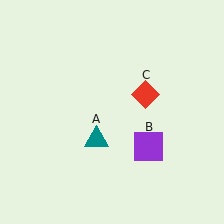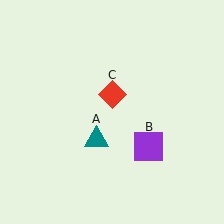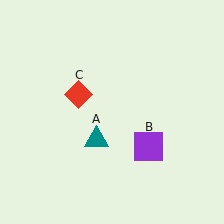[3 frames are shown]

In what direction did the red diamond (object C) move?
The red diamond (object C) moved left.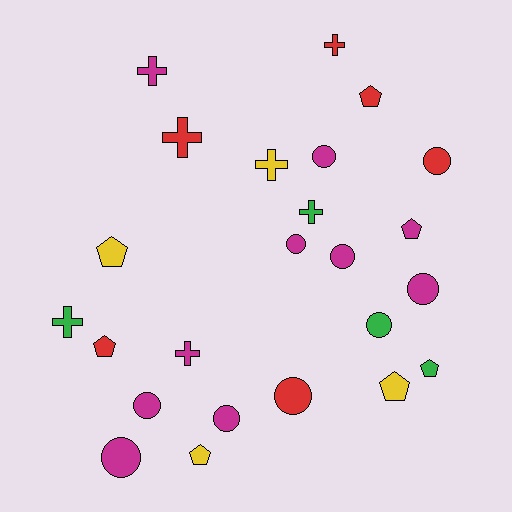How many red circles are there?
There are 2 red circles.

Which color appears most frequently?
Magenta, with 10 objects.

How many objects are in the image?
There are 24 objects.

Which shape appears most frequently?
Circle, with 10 objects.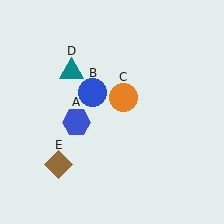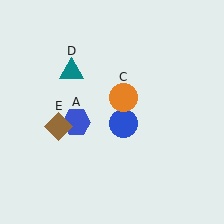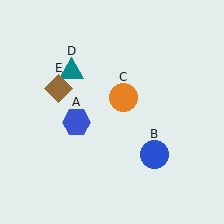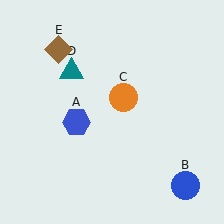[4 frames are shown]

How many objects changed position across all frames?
2 objects changed position: blue circle (object B), brown diamond (object E).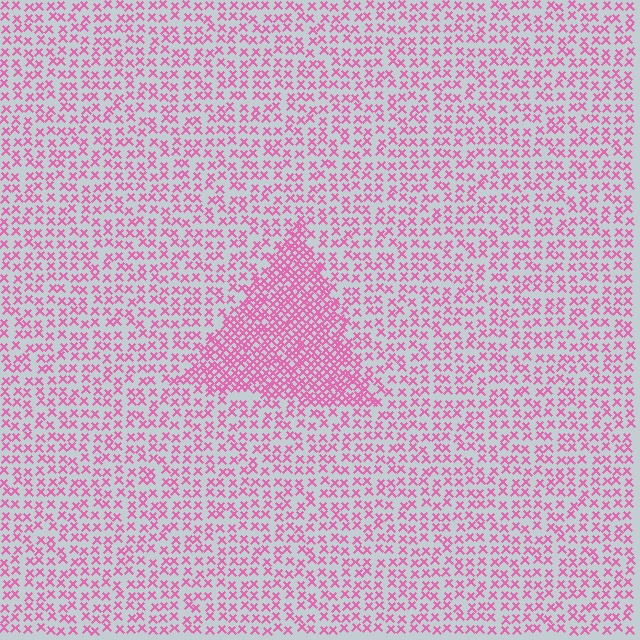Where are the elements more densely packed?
The elements are more densely packed inside the triangle boundary.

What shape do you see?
I see a triangle.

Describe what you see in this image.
The image contains small pink elements arranged at two different densities. A triangle-shaped region is visible where the elements are more densely packed than the surrounding area.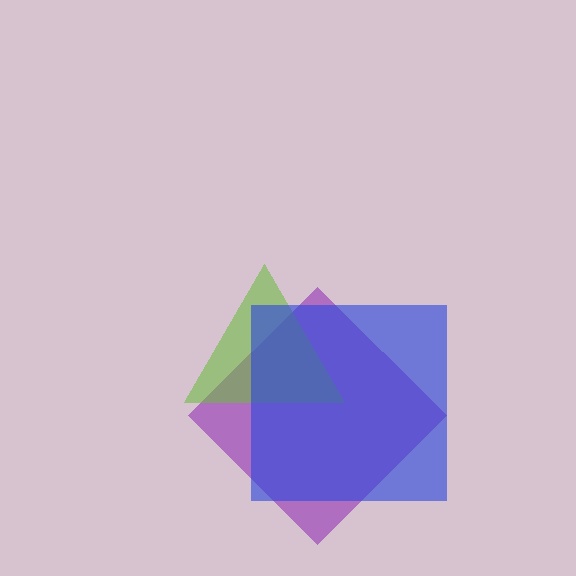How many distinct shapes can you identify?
There are 3 distinct shapes: a purple diamond, a lime triangle, a blue square.